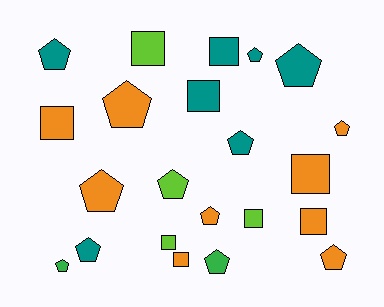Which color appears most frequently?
Orange, with 9 objects.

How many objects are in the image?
There are 22 objects.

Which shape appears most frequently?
Pentagon, with 13 objects.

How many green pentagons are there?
There are 2 green pentagons.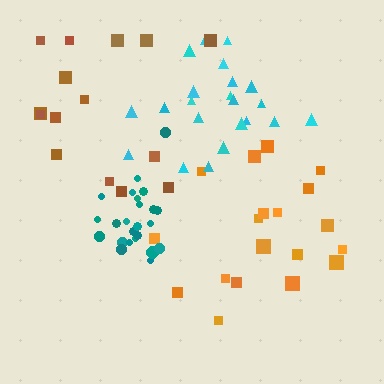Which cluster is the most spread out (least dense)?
Brown.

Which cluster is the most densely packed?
Teal.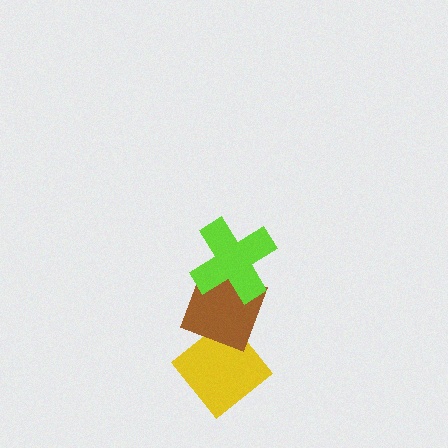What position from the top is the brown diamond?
The brown diamond is 2nd from the top.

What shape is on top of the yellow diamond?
The brown diamond is on top of the yellow diamond.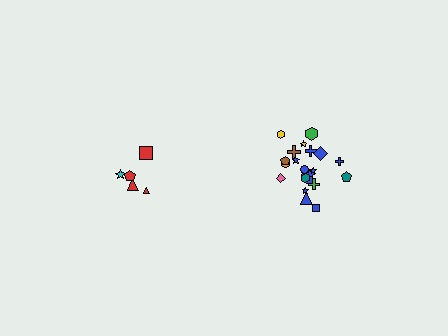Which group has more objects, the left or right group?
The right group.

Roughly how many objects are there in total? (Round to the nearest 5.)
Roughly 25 objects in total.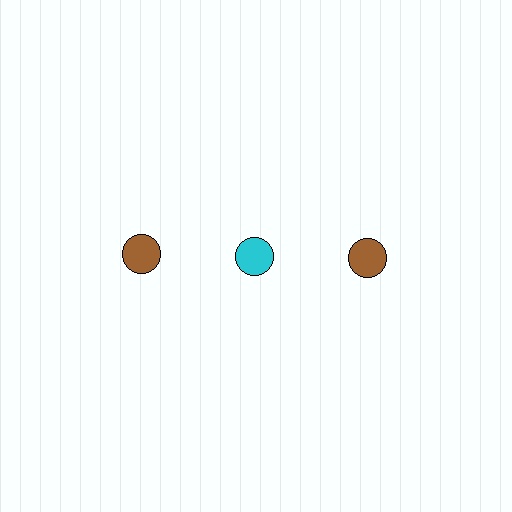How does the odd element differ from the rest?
It has a different color: cyan instead of brown.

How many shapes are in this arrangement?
There are 3 shapes arranged in a grid pattern.